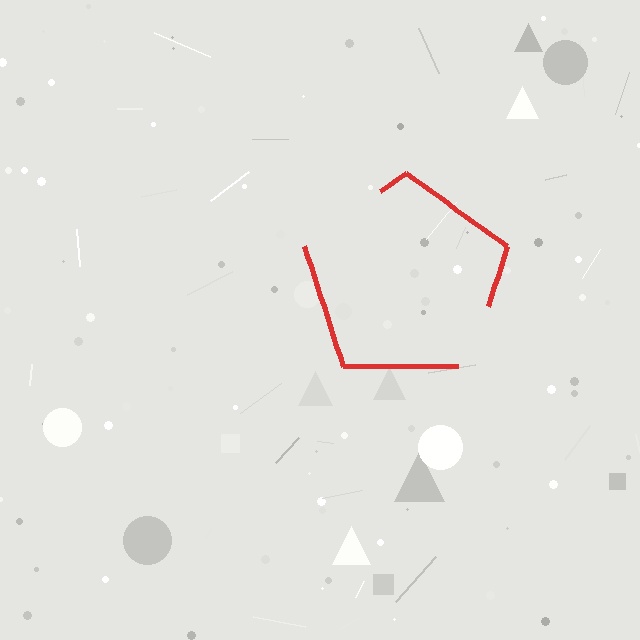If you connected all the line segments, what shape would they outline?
They would outline a pentagon.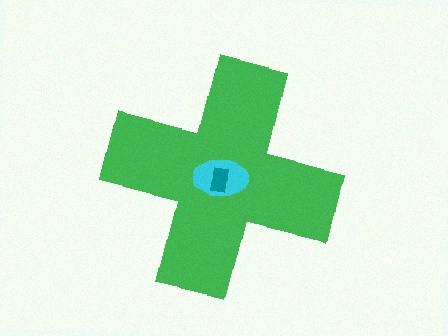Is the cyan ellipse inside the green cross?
Yes.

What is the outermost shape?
The green cross.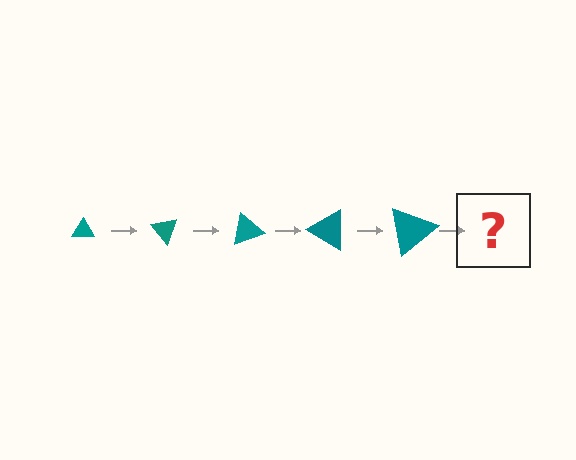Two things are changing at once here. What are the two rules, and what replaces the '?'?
The two rules are that the triangle grows larger each step and it rotates 50 degrees each step. The '?' should be a triangle, larger than the previous one and rotated 250 degrees from the start.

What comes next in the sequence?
The next element should be a triangle, larger than the previous one and rotated 250 degrees from the start.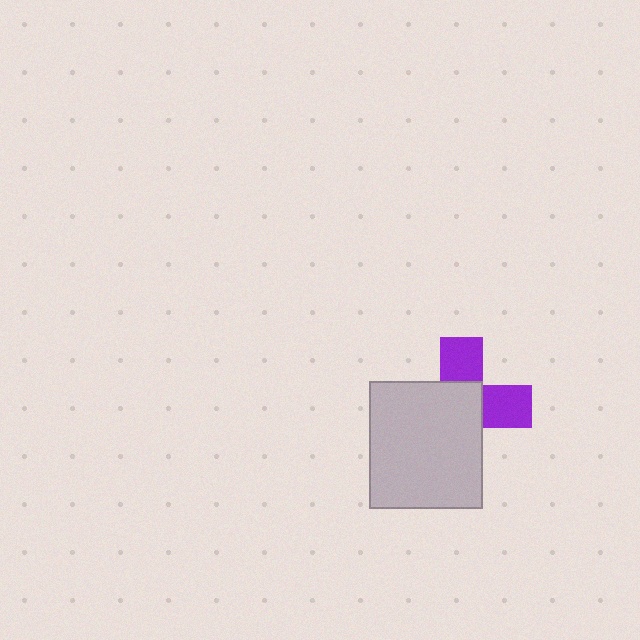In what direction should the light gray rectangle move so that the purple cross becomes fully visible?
The light gray rectangle should move toward the lower-left. That is the shortest direction to clear the overlap and leave the purple cross fully visible.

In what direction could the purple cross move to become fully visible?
The purple cross could move toward the upper-right. That would shift it out from behind the light gray rectangle entirely.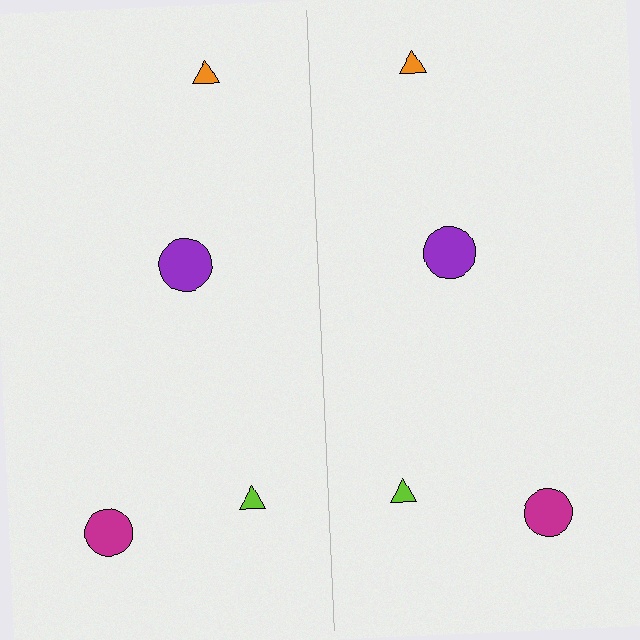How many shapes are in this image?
There are 8 shapes in this image.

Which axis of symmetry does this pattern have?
The pattern has a vertical axis of symmetry running through the center of the image.